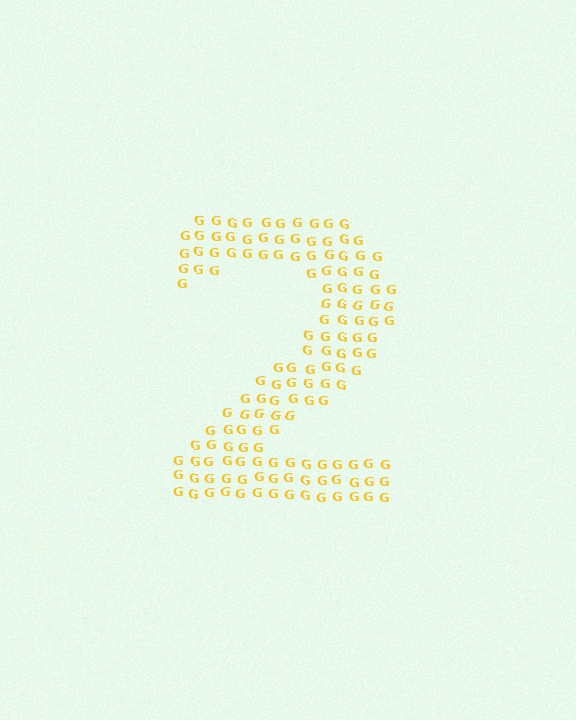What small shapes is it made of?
It is made of small letter G's.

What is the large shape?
The large shape is the digit 2.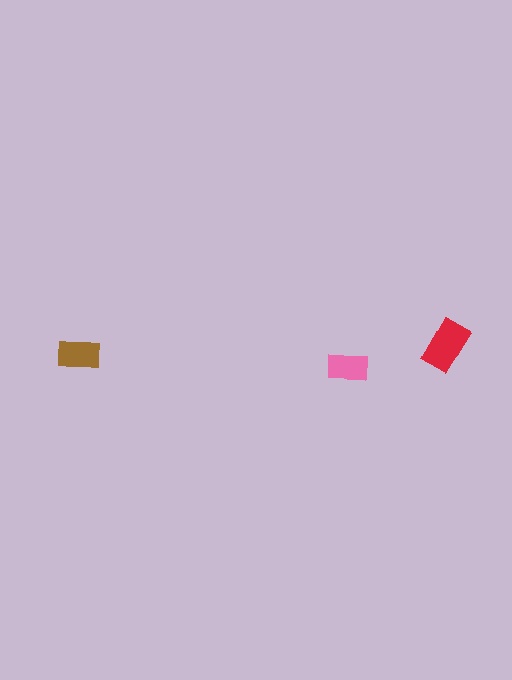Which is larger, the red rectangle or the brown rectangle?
The red one.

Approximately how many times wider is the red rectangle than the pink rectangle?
About 1.5 times wider.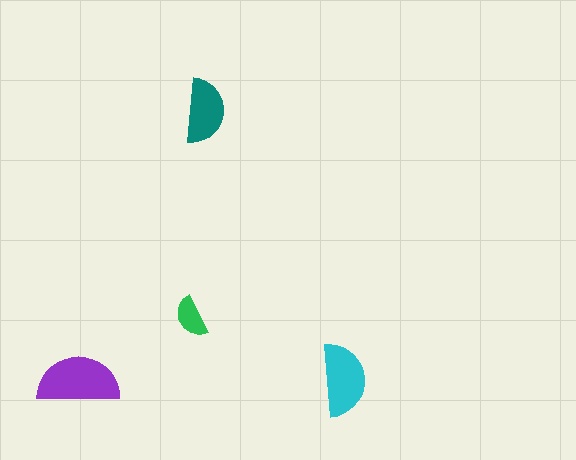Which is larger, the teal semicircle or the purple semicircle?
The purple one.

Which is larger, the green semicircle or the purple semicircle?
The purple one.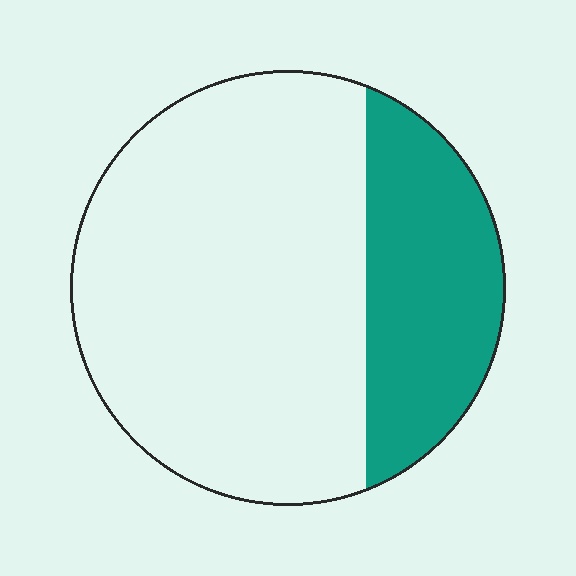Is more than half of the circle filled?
No.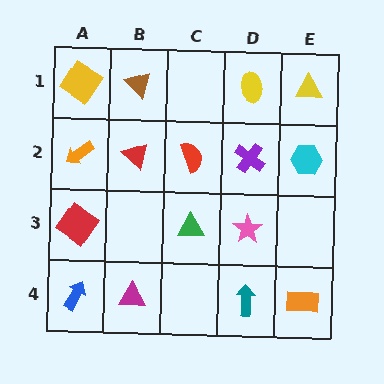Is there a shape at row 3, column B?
No, that cell is empty.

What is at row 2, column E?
A cyan hexagon.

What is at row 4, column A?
A blue arrow.